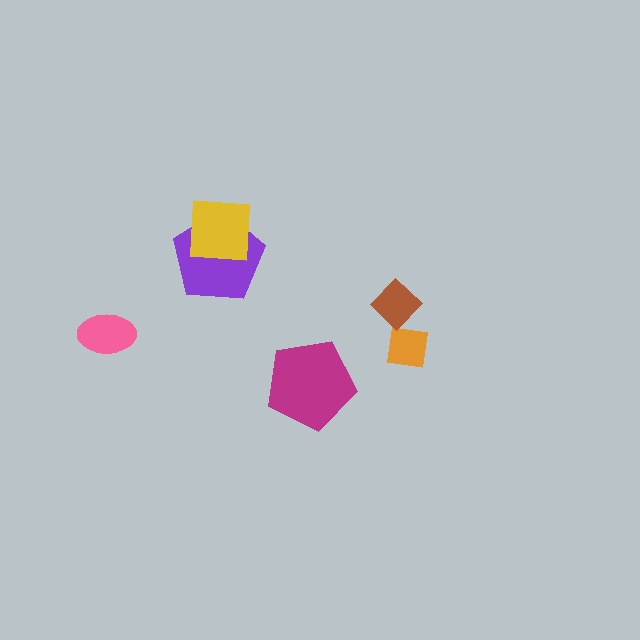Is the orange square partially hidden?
Yes, it is partially covered by another shape.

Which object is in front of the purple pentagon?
The yellow square is in front of the purple pentagon.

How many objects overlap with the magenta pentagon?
0 objects overlap with the magenta pentagon.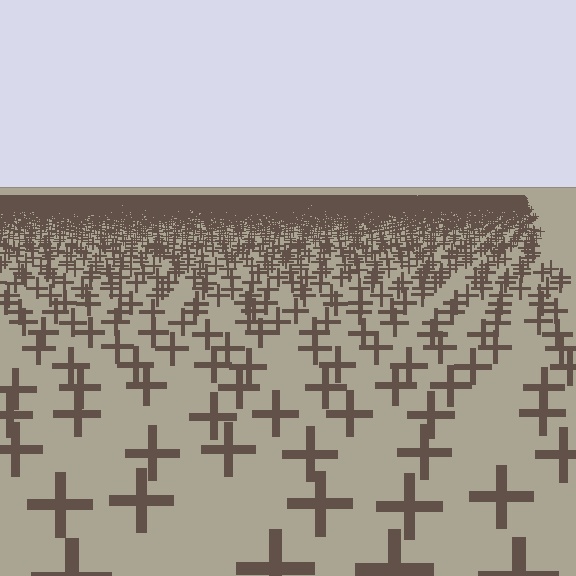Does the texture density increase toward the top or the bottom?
Density increases toward the top.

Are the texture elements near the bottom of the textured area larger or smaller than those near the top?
Larger. Near the bottom, elements are closer to the viewer and appear at a bigger on-screen size.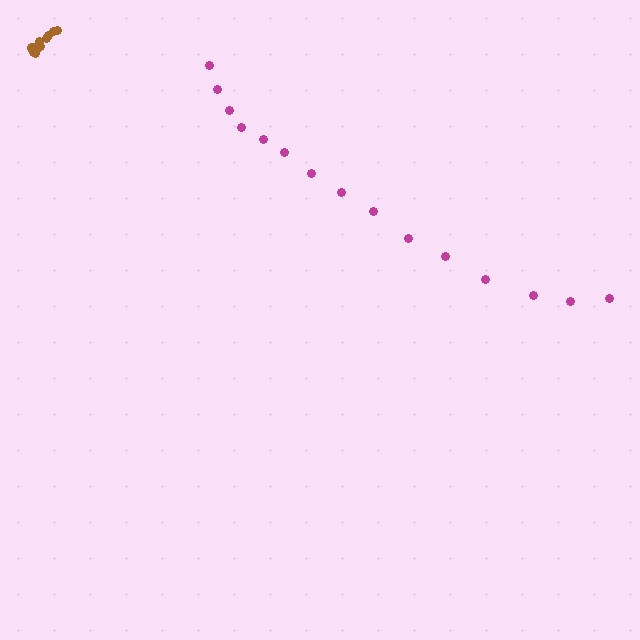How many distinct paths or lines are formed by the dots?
There are 2 distinct paths.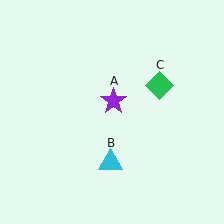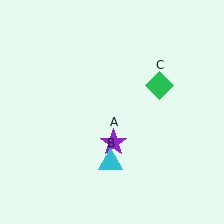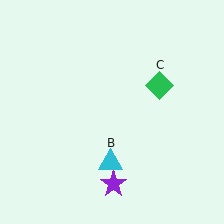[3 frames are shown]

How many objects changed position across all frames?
1 object changed position: purple star (object A).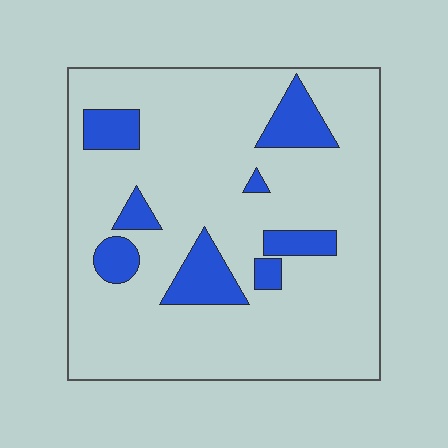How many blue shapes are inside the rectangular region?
8.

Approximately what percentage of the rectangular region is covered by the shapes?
Approximately 15%.